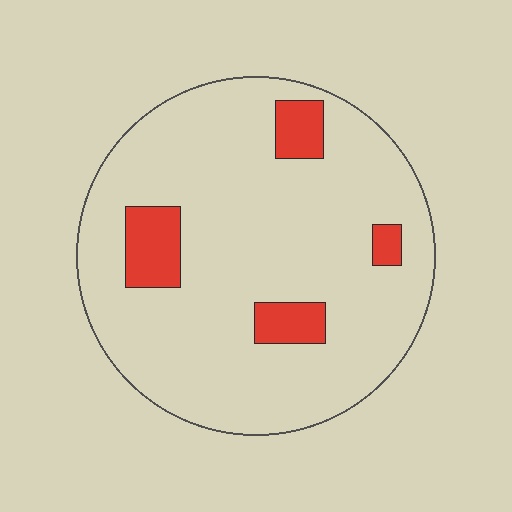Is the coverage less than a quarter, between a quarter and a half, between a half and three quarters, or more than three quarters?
Less than a quarter.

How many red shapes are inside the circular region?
4.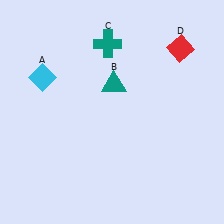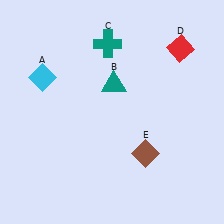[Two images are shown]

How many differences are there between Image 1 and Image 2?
There is 1 difference between the two images.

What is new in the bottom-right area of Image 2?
A brown diamond (E) was added in the bottom-right area of Image 2.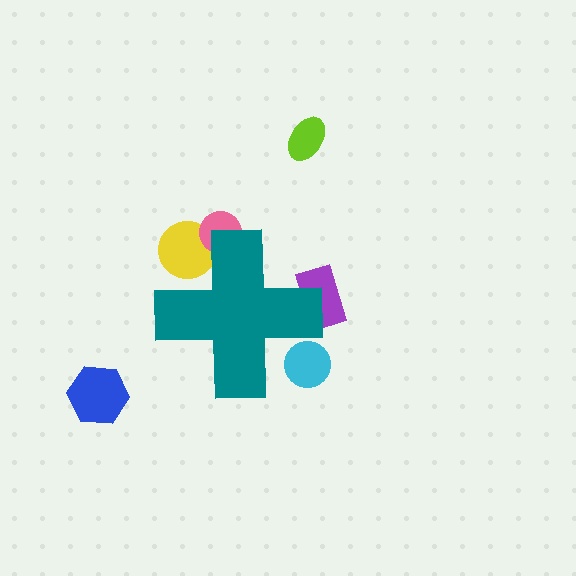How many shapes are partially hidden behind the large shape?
4 shapes are partially hidden.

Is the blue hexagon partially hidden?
No, the blue hexagon is fully visible.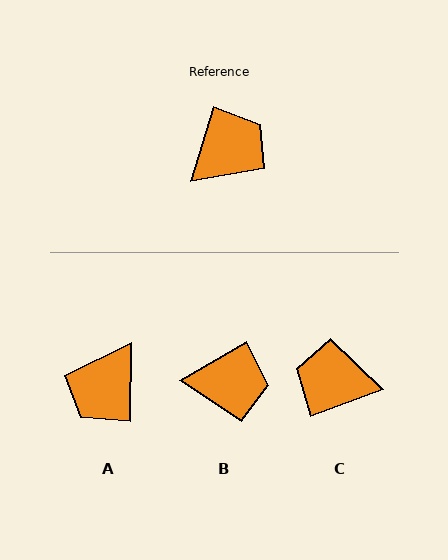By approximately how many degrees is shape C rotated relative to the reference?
Approximately 127 degrees counter-clockwise.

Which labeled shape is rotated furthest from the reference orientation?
A, about 164 degrees away.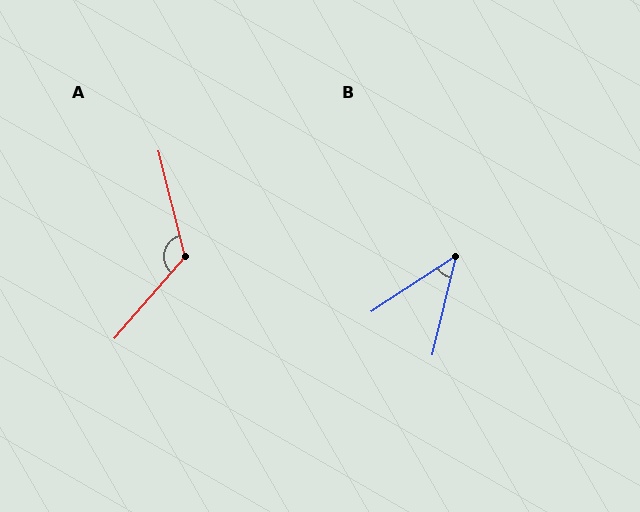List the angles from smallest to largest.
B (44°), A (125°).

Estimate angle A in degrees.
Approximately 125 degrees.